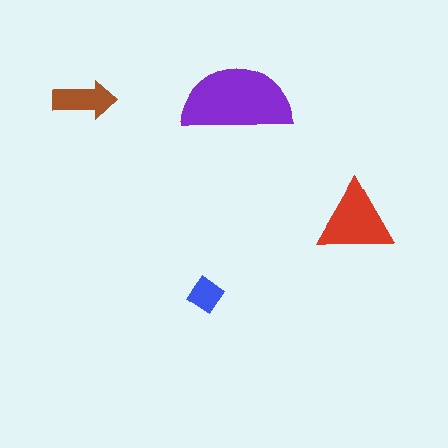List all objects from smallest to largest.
The blue diamond, the brown arrow, the red triangle, the purple semicircle.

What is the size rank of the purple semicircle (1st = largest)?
1st.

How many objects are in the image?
There are 4 objects in the image.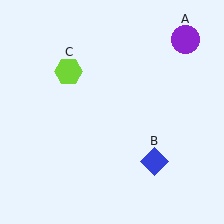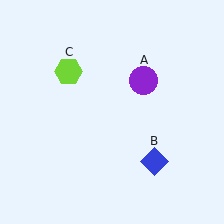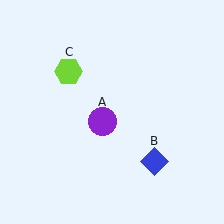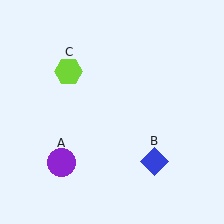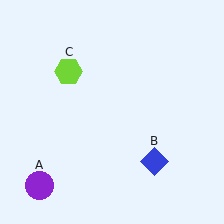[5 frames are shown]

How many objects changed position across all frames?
1 object changed position: purple circle (object A).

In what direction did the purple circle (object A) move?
The purple circle (object A) moved down and to the left.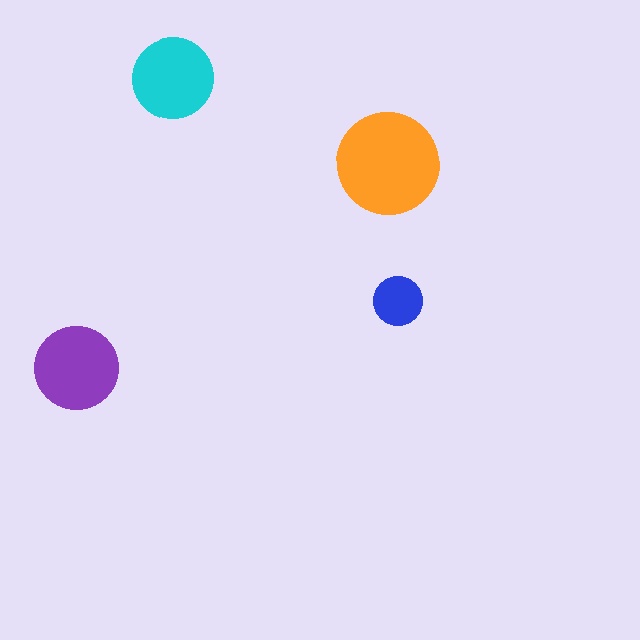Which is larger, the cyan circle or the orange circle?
The orange one.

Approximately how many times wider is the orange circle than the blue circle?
About 2 times wider.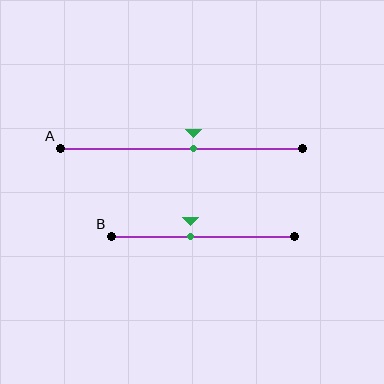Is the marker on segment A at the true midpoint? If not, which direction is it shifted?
No, the marker on segment A is shifted to the right by about 5% of the segment length.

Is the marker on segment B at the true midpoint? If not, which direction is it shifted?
No, the marker on segment B is shifted to the left by about 7% of the segment length.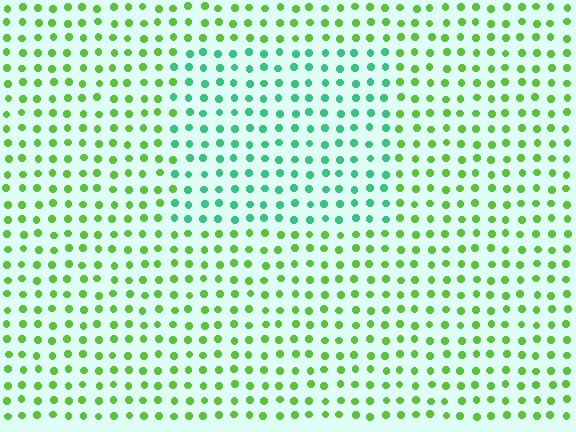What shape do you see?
I see a rectangle.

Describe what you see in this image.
The image is filled with small lime elements in a uniform arrangement. A rectangle-shaped region is visible where the elements are tinted to a slightly different hue, forming a subtle color boundary.